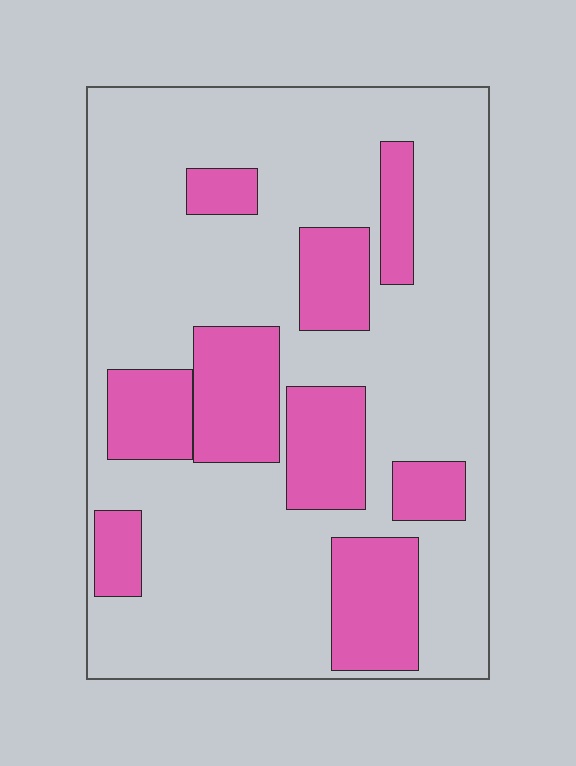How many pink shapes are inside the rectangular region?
9.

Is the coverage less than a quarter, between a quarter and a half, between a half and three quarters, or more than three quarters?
Between a quarter and a half.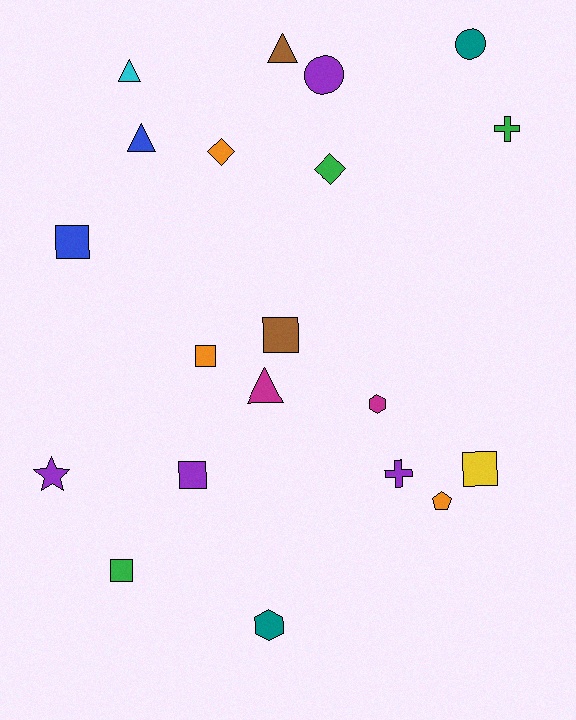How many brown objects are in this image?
There are 2 brown objects.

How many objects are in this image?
There are 20 objects.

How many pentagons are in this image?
There is 1 pentagon.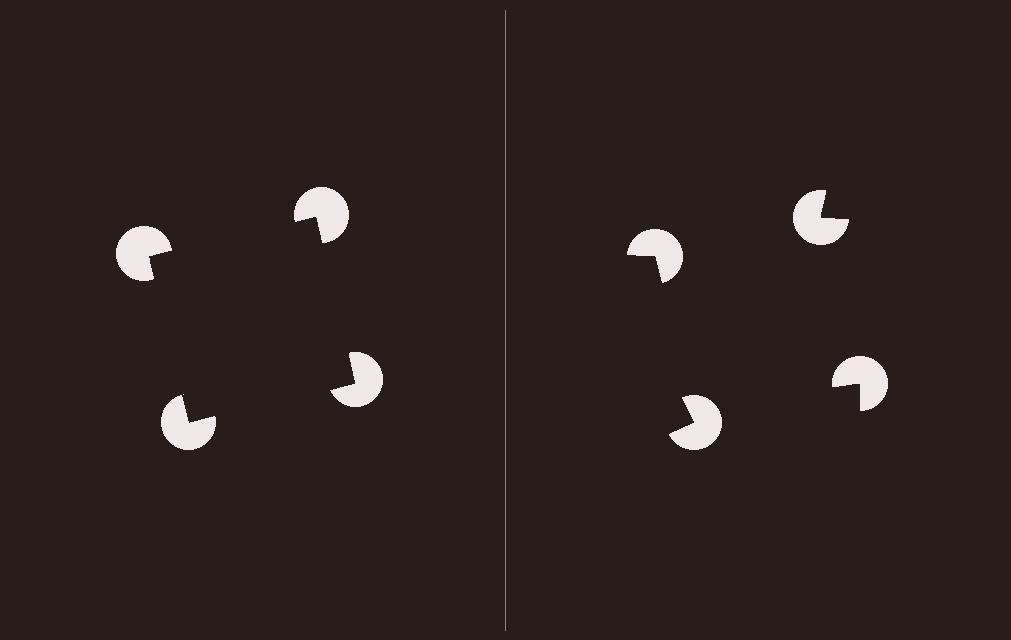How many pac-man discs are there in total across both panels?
8 — 4 on each side.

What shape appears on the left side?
An illusory square.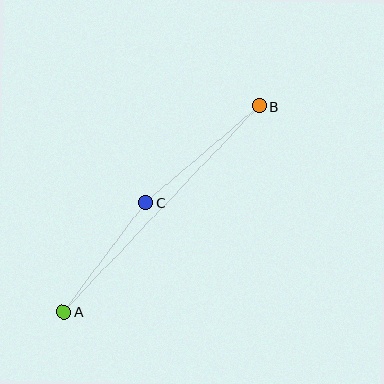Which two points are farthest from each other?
Points A and B are farthest from each other.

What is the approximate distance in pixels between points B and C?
The distance between B and C is approximately 149 pixels.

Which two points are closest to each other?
Points A and C are closest to each other.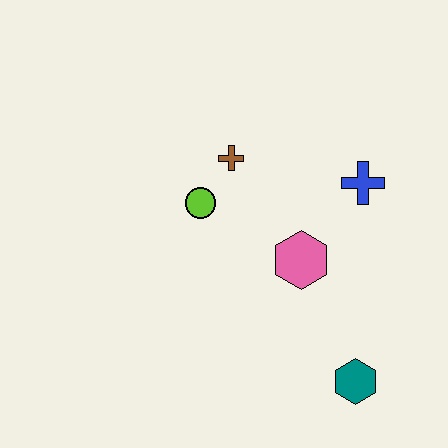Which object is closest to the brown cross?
The lime circle is closest to the brown cross.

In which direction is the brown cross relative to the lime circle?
The brown cross is above the lime circle.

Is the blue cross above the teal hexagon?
Yes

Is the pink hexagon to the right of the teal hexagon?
No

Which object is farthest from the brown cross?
The teal hexagon is farthest from the brown cross.